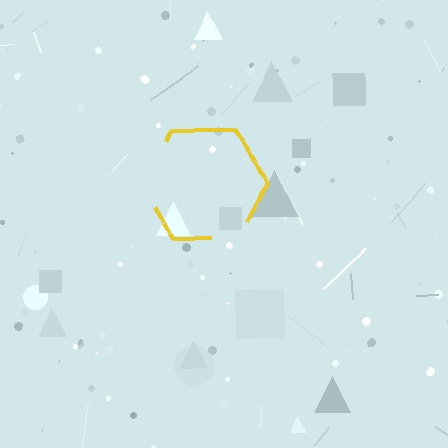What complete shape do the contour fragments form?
The contour fragments form a hexagon.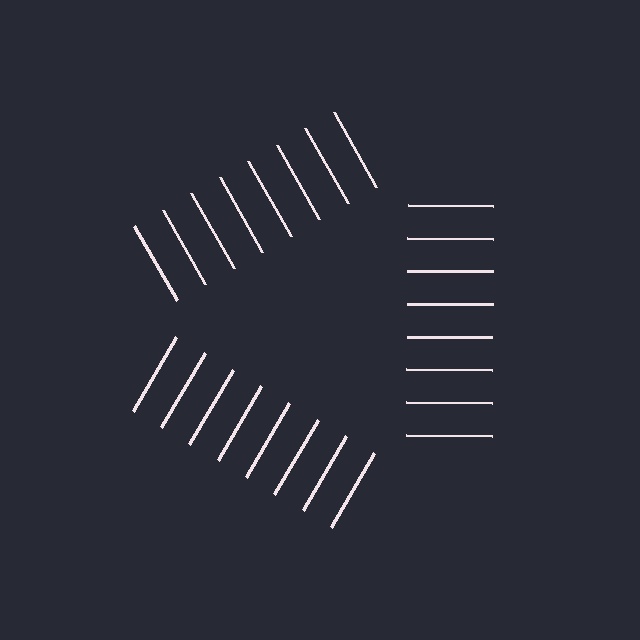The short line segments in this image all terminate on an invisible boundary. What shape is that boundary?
An illusory triangle — the line segments terminate on its edges but no continuous stroke is drawn.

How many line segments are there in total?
24 — 8 along each of the 3 edges.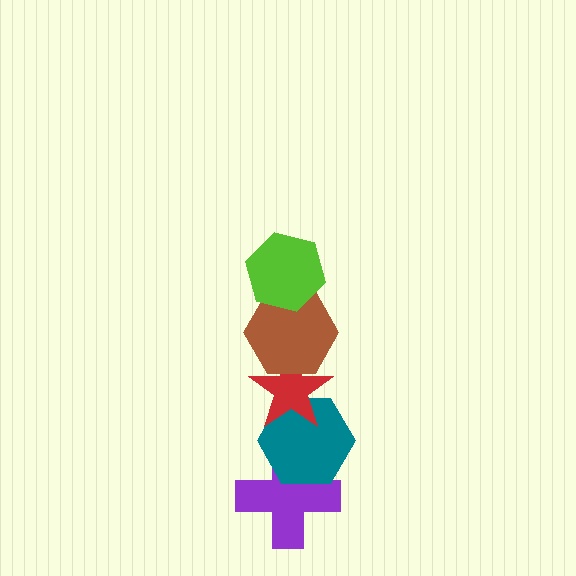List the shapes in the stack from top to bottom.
From top to bottom: the lime hexagon, the brown hexagon, the red star, the teal hexagon, the purple cross.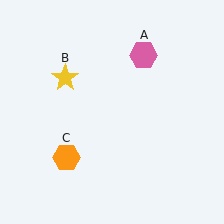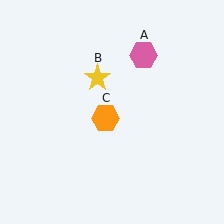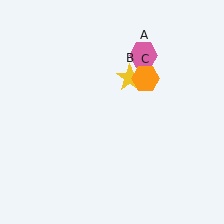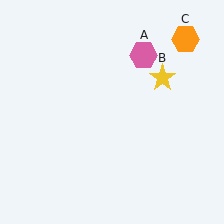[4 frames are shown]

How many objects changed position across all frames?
2 objects changed position: yellow star (object B), orange hexagon (object C).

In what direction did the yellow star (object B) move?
The yellow star (object B) moved right.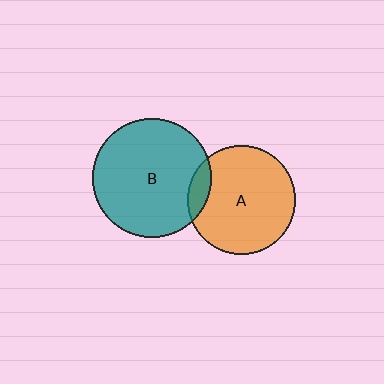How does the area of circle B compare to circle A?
Approximately 1.2 times.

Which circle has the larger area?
Circle B (teal).